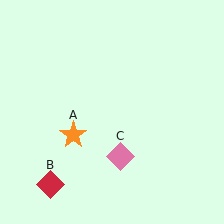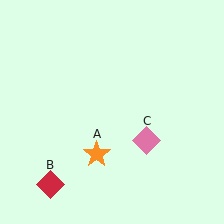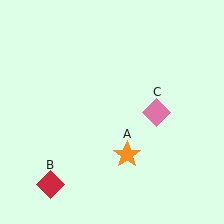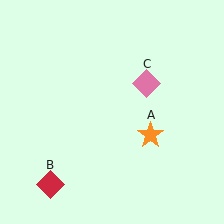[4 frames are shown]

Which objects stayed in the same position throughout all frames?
Red diamond (object B) remained stationary.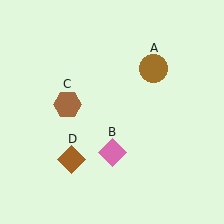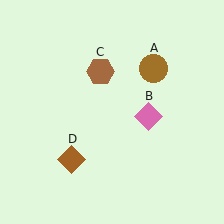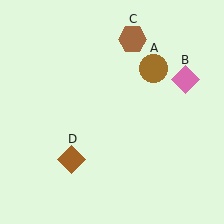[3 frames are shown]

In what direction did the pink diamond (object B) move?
The pink diamond (object B) moved up and to the right.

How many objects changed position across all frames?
2 objects changed position: pink diamond (object B), brown hexagon (object C).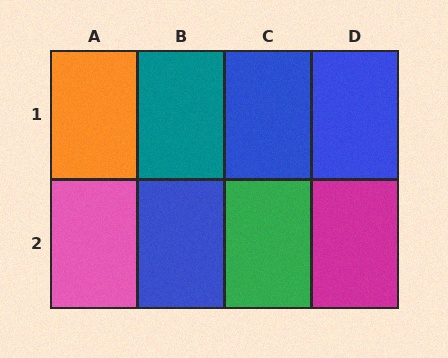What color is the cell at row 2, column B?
Blue.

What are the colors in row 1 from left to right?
Orange, teal, blue, blue.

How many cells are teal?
1 cell is teal.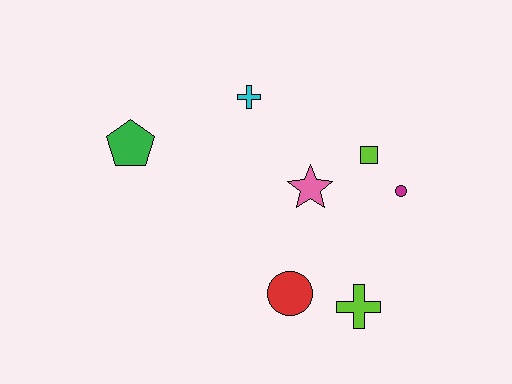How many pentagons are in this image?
There is 1 pentagon.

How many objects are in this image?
There are 7 objects.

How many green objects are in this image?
There is 1 green object.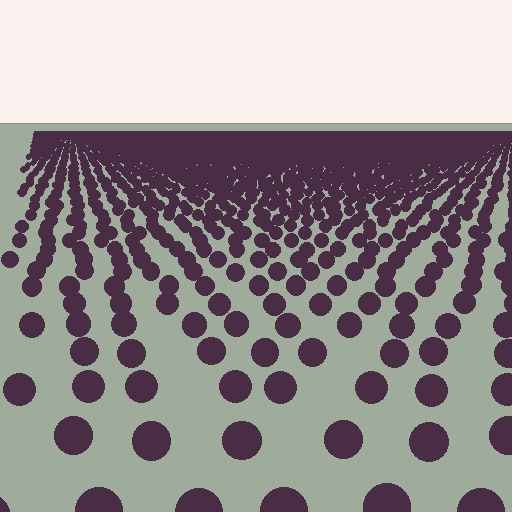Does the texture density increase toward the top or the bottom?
Density increases toward the top.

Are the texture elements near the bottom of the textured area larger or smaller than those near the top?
Larger. Near the bottom, elements are closer to the viewer and appear at a bigger on-screen size.